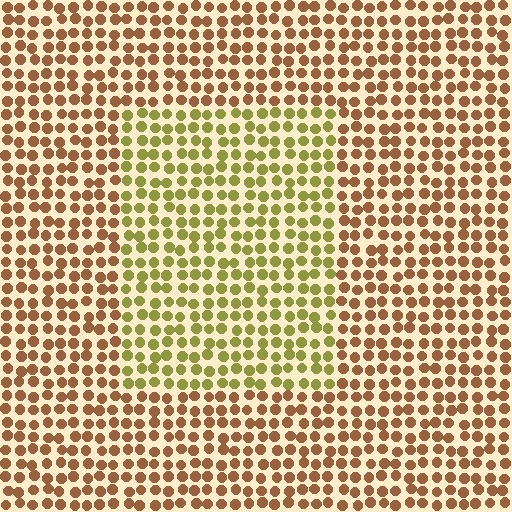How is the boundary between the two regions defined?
The boundary is defined purely by a slight shift in hue (about 44 degrees). Spacing, size, and orientation are identical on both sides.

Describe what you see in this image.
The image is filled with small brown elements in a uniform arrangement. A rectangle-shaped region is visible where the elements are tinted to a slightly different hue, forming a subtle color boundary.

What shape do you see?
I see a rectangle.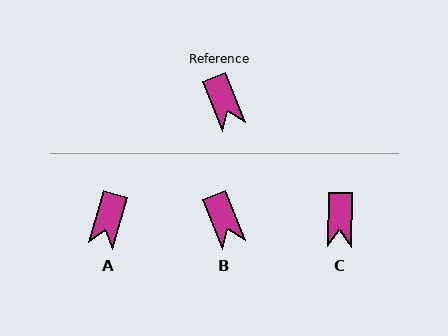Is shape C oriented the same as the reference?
No, it is off by about 22 degrees.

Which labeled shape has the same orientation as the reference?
B.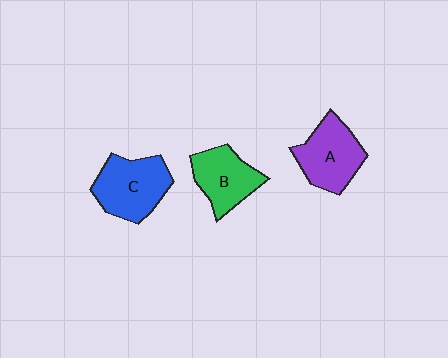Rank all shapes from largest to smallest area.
From largest to smallest: C (blue), A (purple), B (green).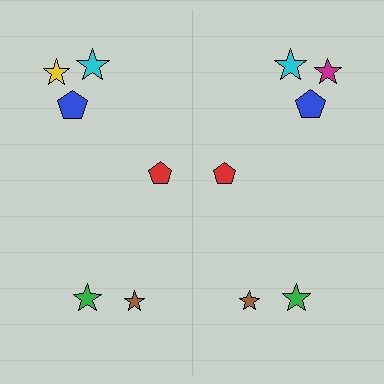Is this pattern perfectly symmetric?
No, the pattern is not perfectly symmetric. The magenta star on the right side breaks the symmetry — its mirror counterpart is yellow.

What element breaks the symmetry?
The magenta star on the right side breaks the symmetry — its mirror counterpart is yellow.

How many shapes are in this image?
There are 12 shapes in this image.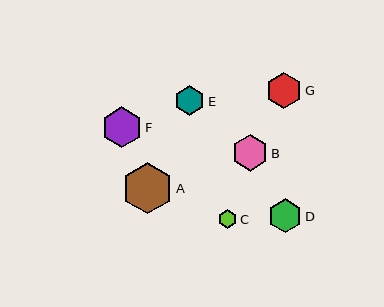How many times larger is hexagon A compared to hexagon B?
Hexagon A is approximately 1.4 times the size of hexagon B.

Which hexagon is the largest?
Hexagon A is the largest with a size of approximately 51 pixels.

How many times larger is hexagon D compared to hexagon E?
Hexagon D is approximately 1.1 times the size of hexagon E.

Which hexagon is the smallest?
Hexagon C is the smallest with a size of approximately 19 pixels.